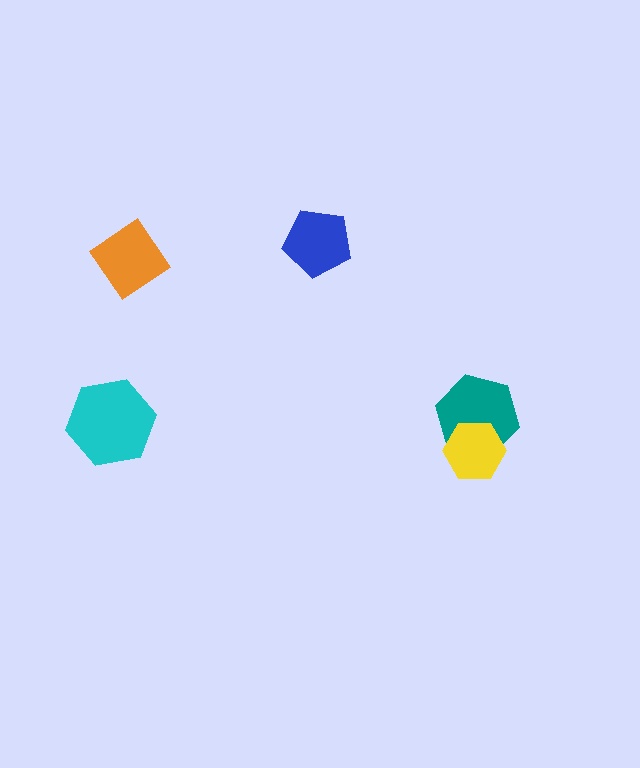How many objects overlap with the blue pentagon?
0 objects overlap with the blue pentagon.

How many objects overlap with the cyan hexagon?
0 objects overlap with the cyan hexagon.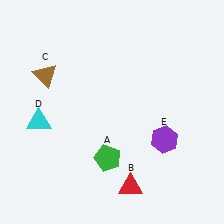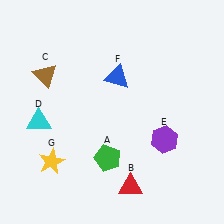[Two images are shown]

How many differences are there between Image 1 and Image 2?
There are 2 differences between the two images.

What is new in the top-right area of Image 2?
A blue triangle (F) was added in the top-right area of Image 2.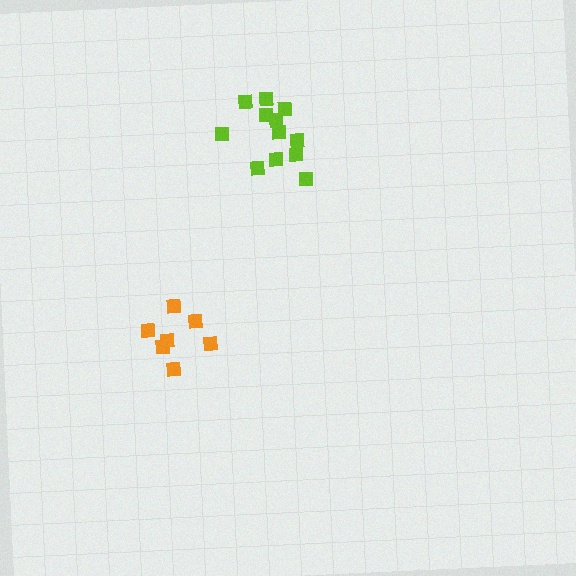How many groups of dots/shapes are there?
There are 2 groups.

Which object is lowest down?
The orange cluster is bottommost.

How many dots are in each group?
Group 1: 7 dots, Group 2: 12 dots (19 total).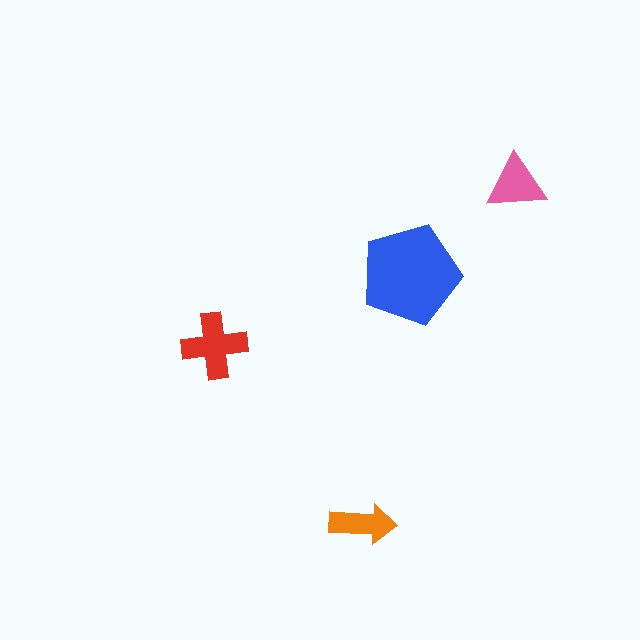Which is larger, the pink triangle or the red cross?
The red cross.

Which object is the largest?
The blue pentagon.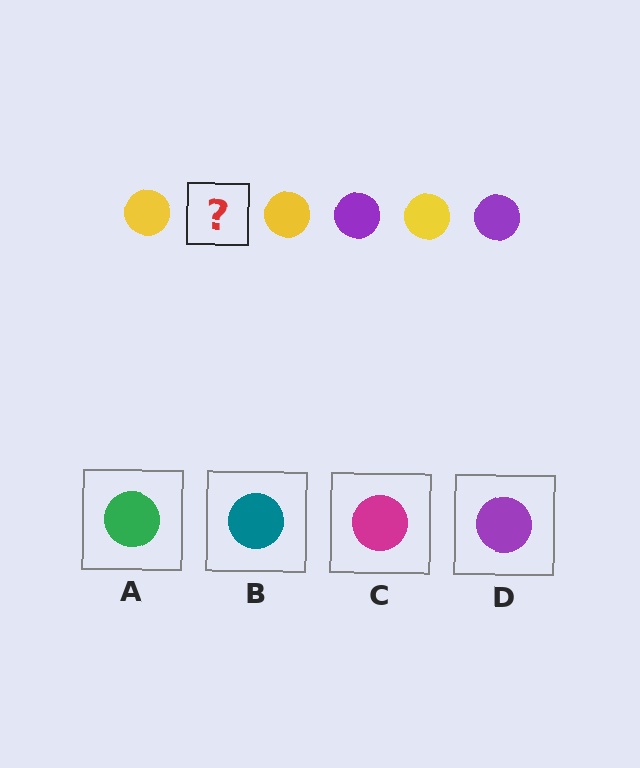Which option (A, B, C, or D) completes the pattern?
D.